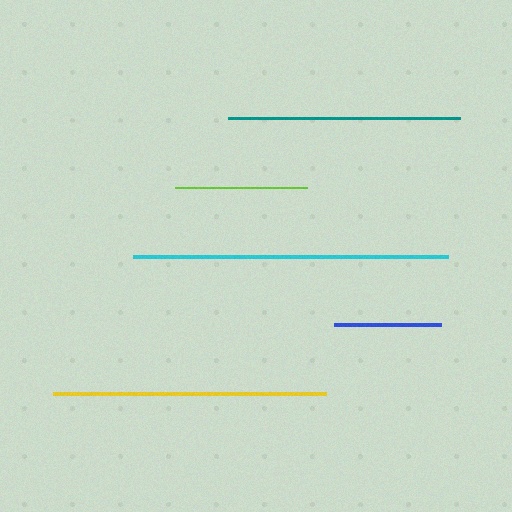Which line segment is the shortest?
The blue line is the shortest at approximately 107 pixels.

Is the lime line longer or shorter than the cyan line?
The cyan line is longer than the lime line.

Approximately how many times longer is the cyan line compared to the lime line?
The cyan line is approximately 2.4 times the length of the lime line.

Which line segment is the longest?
The cyan line is the longest at approximately 315 pixels.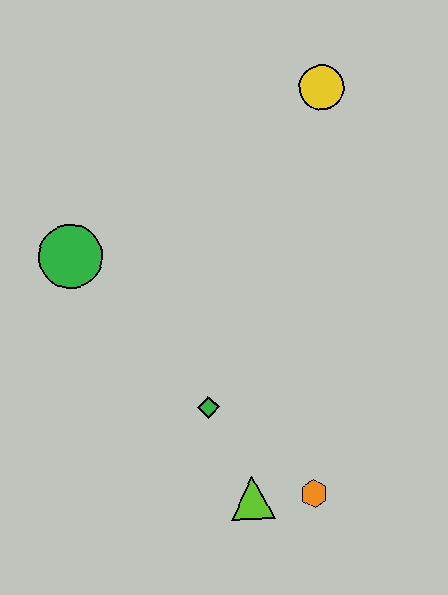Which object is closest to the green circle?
The green diamond is closest to the green circle.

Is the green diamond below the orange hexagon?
No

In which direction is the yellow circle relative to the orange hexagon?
The yellow circle is above the orange hexagon.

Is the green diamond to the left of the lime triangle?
Yes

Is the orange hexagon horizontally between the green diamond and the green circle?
No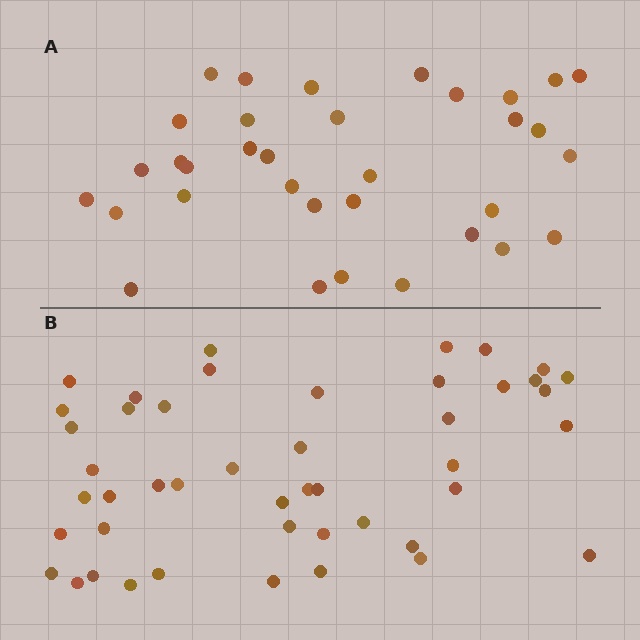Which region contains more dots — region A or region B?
Region B (the bottom region) has more dots.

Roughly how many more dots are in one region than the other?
Region B has roughly 12 or so more dots than region A.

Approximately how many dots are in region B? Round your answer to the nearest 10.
About 50 dots. (The exact count is 46, which rounds to 50.)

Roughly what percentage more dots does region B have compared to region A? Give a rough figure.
About 35% more.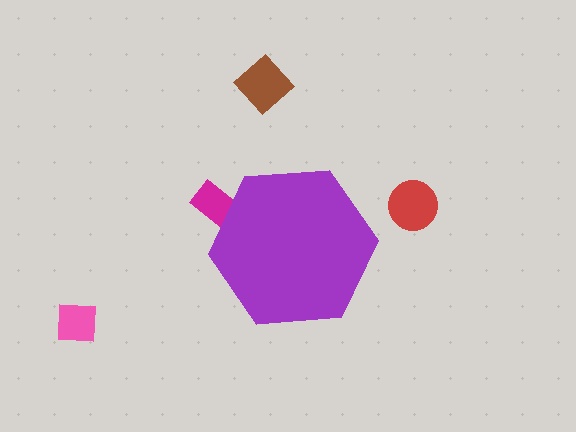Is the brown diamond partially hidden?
No, the brown diamond is fully visible.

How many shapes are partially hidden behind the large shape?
1 shape is partially hidden.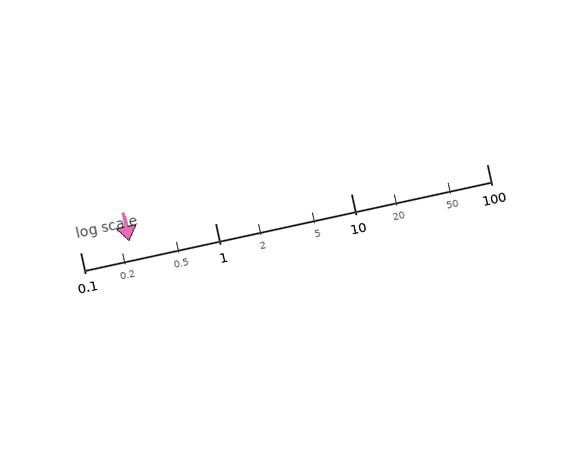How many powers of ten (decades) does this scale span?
The scale spans 3 decades, from 0.1 to 100.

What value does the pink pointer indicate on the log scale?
The pointer indicates approximately 0.23.